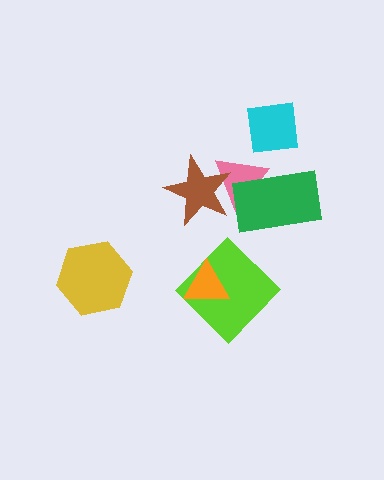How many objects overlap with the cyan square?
0 objects overlap with the cyan square.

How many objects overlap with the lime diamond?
1 object overlaps with the lime diamond.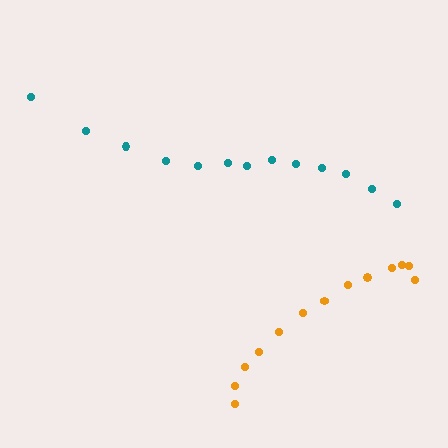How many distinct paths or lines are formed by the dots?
There are 2 distinct paths.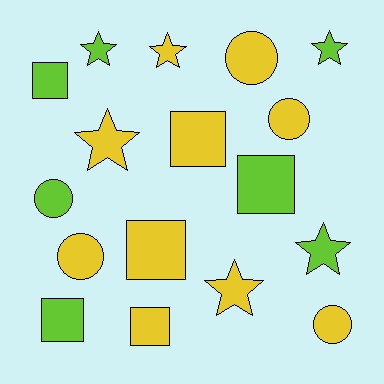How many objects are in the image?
There are 17 objects.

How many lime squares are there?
There are 3 lime squares.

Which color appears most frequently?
Yellow, with 10 objects.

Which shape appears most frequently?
Square, with 6 objects.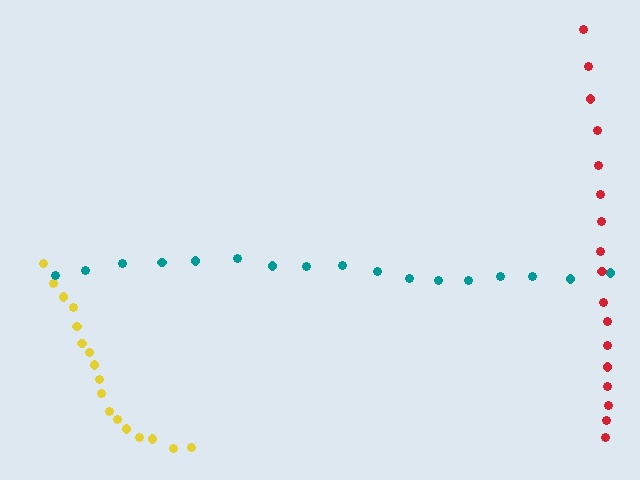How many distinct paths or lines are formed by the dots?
There are 3 distinct paths.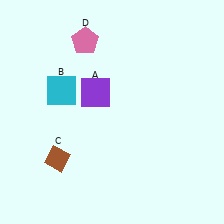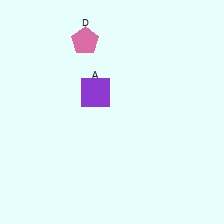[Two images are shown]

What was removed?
The brown diamond (C), the cyan square (B) were removed in Image 2.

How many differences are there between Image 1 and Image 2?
There are 2 differences between the two images.